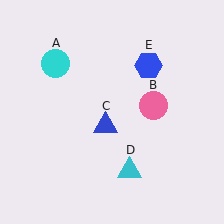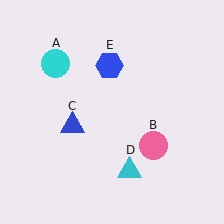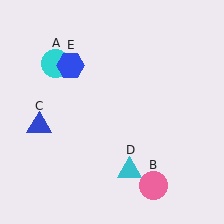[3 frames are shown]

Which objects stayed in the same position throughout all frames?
Cyan circle (object A) and cyan triangle (object D) remained stationary.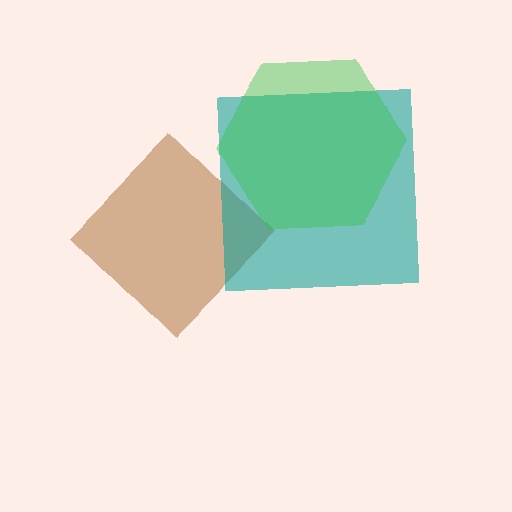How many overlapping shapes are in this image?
There are 3 overlapping shapes in the image.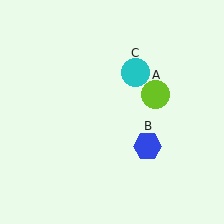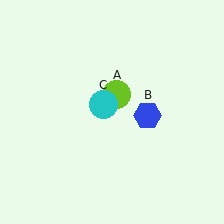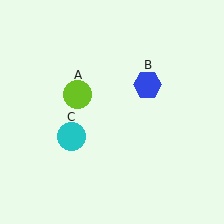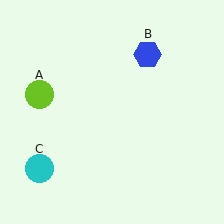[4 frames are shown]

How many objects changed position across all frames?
3 objects changed position: lime circle (object A), blue hexagon (object B), cyan circle (object C).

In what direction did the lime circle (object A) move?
The lime circle (object A) moved left.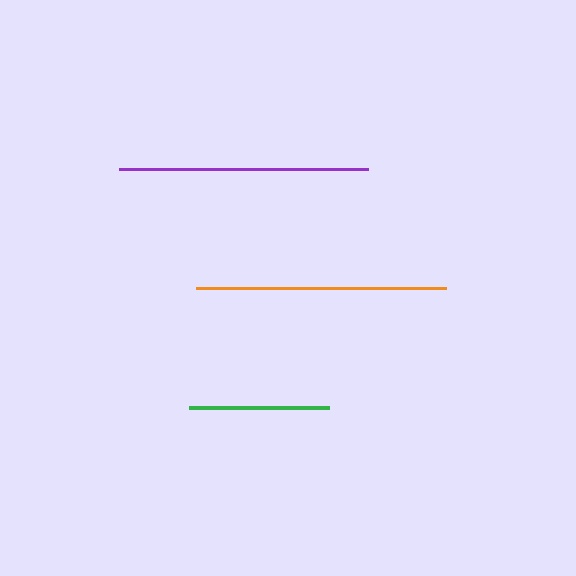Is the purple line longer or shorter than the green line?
The purple line is longer than the green line.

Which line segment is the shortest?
The green line is the shortest at approximately 140 pixels.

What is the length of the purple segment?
The purple segment is approximately 249 pixels long.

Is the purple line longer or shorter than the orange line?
The orange line is longer than the purple line.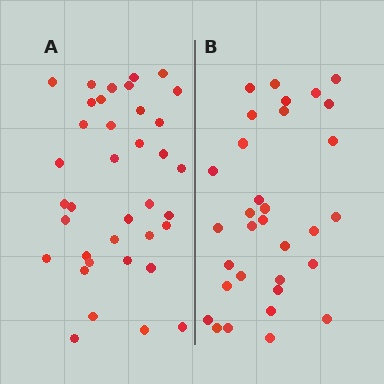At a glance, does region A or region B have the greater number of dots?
Region A (the left region) has more dots.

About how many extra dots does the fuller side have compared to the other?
Region A has about 5 more dots than region B.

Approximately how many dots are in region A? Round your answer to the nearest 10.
About 40 dots. (The exact count is 37, which rounds to 40.)